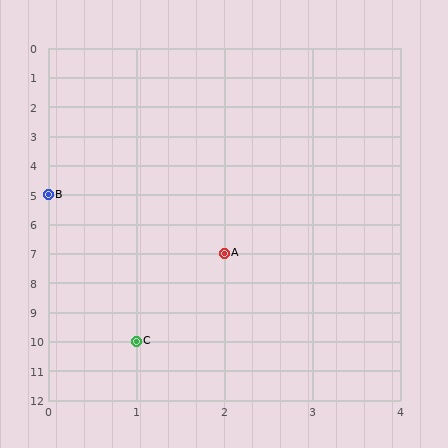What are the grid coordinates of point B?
Point B is at grid coordinates (0, 5).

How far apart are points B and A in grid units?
Points B and A are 2 columns and 2 rows apart (about 2.8 grid units diagonally).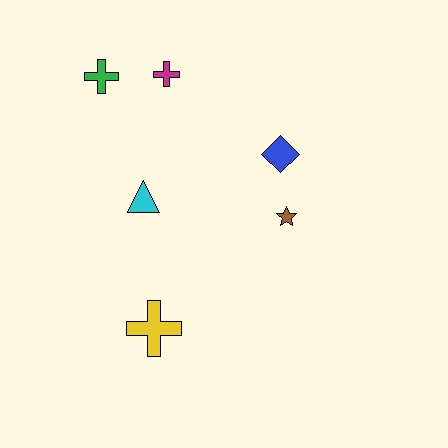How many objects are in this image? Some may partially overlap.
There are 6 objects.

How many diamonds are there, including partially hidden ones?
There is 1 diamond.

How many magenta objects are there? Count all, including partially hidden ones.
There is 1 magenta object.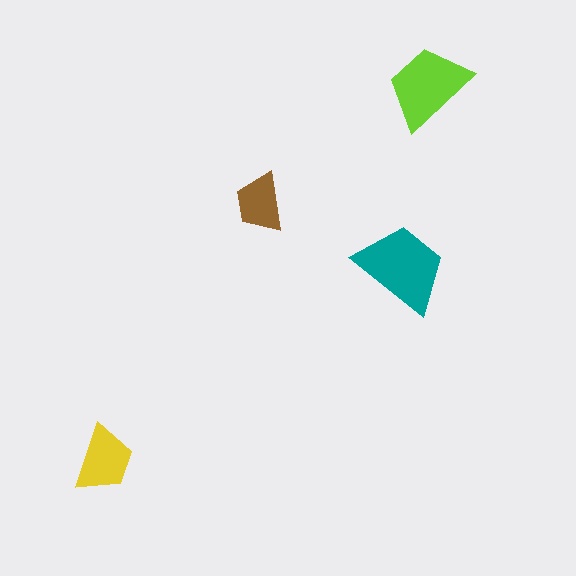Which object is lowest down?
The yellow trapezoid is bottommost.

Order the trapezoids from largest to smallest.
the teal one, the lime one, the yellow one, the brown one.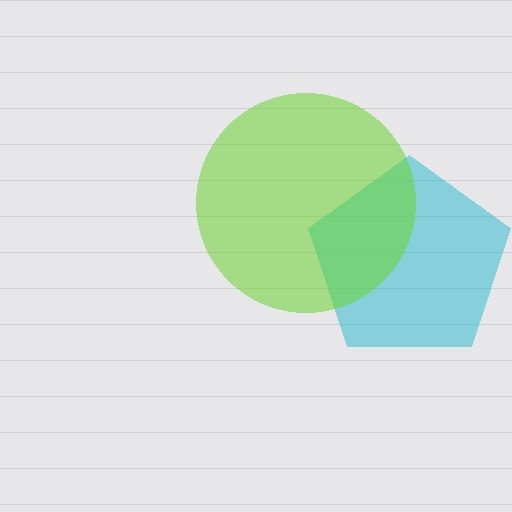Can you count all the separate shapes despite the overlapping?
Yes, there are 2 separate shapes.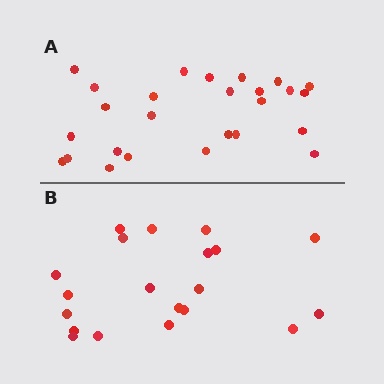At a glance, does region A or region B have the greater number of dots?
Region A (the top region) has more dots.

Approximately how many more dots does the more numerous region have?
Region A has about 6 more dots than region B.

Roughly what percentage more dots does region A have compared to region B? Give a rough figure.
About 30% more.